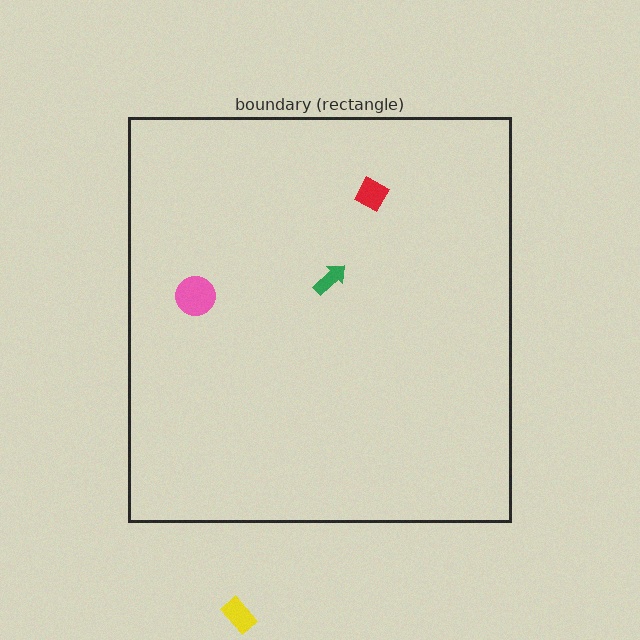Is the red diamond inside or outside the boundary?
Inside.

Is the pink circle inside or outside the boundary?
Inside.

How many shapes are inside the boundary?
3 inside, 1 outside.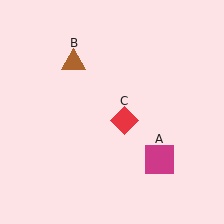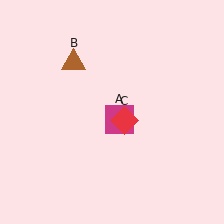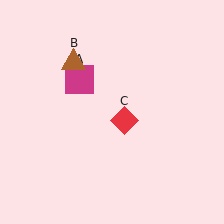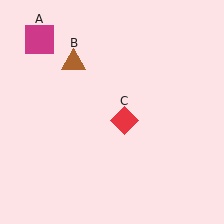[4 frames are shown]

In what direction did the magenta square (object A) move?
The magenta square (object A) moved up and to the left.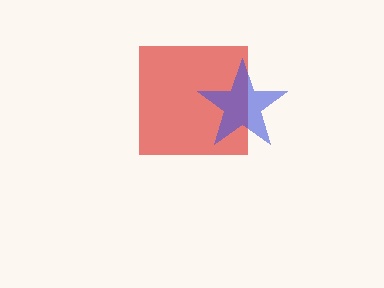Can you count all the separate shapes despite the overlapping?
Yes, there are 2 separate shapes.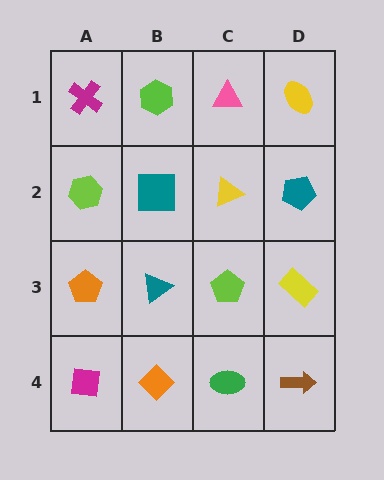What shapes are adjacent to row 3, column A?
A lime hexagon (row 2, column A), a magenta square (row 4, column A), a teal triangle (row 3, column B).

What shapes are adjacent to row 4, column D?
A yellow rectangle (row 3, column D), a green ellipse (row 4, column C).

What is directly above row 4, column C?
A lime pentagon.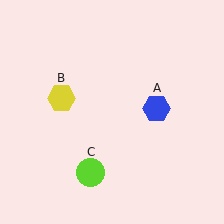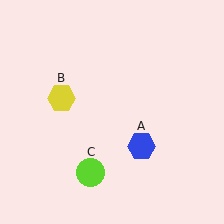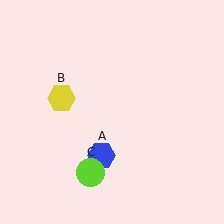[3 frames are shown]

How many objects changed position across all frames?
1 object changed position: blue hexagon (object A).